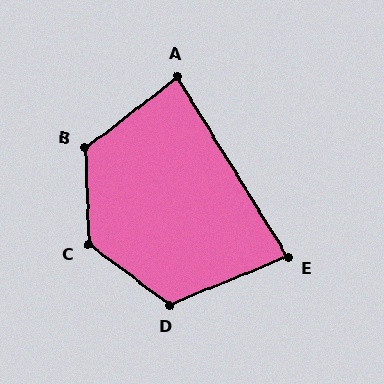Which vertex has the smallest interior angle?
E, at approximately 81 degrees.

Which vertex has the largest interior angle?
C, at approximately 129 degrees.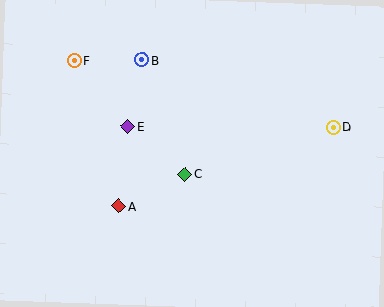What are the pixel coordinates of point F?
Point F is at (75, 60).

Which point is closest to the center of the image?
Point C at (185, 174) is closest to the center.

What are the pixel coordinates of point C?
Point C is at (185, 174).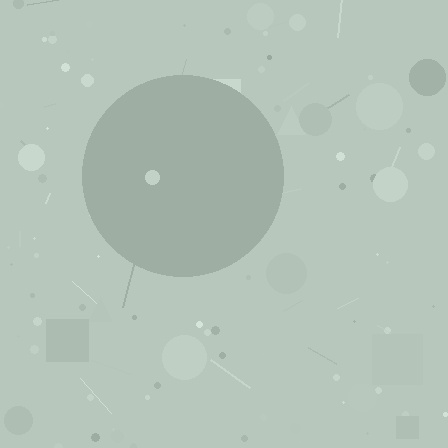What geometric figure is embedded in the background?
A circle is embedded in the background.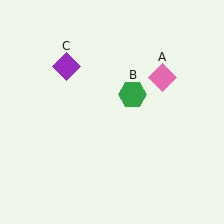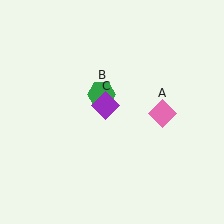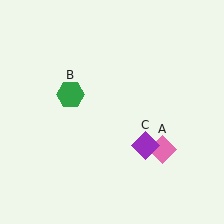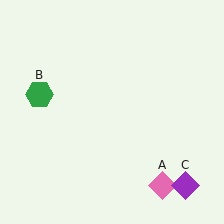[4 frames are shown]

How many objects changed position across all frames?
3 objects changed position: pink diamond (object A), green hexagon (object B), purple diamond (object C).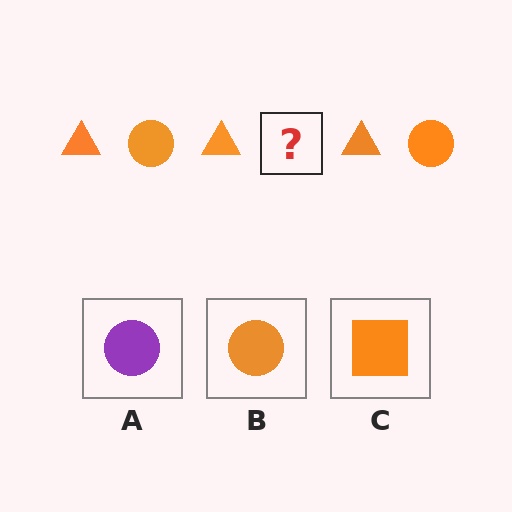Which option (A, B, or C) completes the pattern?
B.